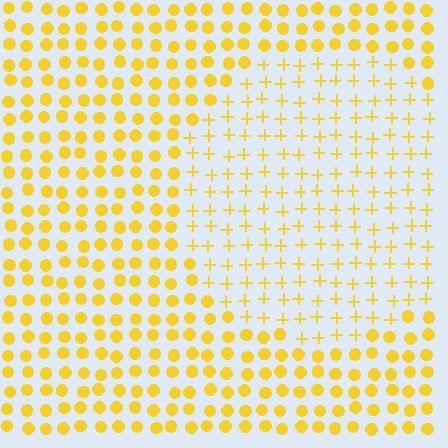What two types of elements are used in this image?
The image uses plus signs inside the circle region and circles outside it.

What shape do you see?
I see a circle.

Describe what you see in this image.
The image is filled with small yellow elements arranged in a uniform grid. A circle-shaped region contains plus signs, while the surrounding area contains circles. The boundary is defined purely by the change in element shape.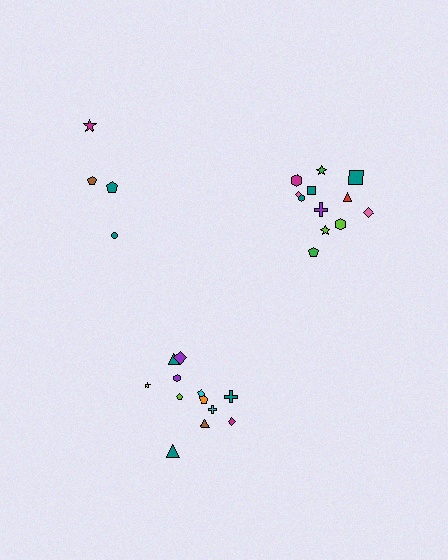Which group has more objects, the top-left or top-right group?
The top-right group.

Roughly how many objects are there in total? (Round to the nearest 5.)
Roughly 30 objects in total.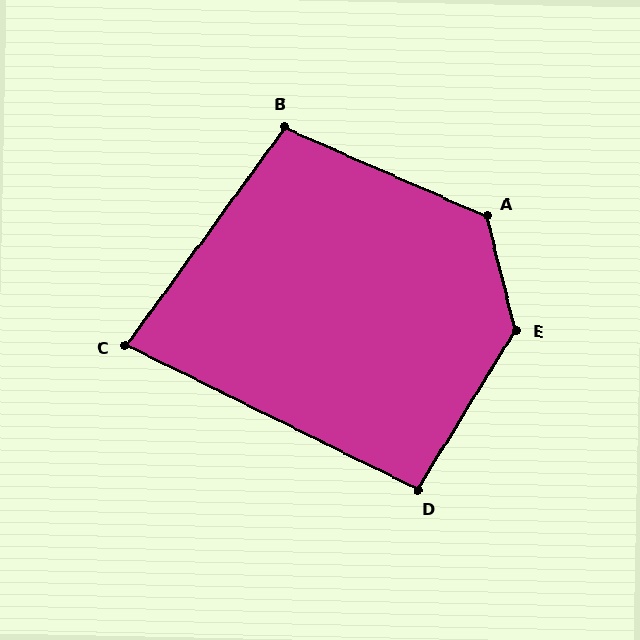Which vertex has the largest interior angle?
E, at approximately 134 degrees.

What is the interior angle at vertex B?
Approximately 102 degrees (obtuse).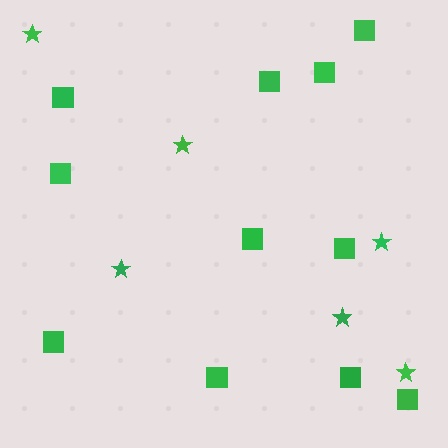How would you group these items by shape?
There are 2 groups: one group of stars (6) and one group of squares (11).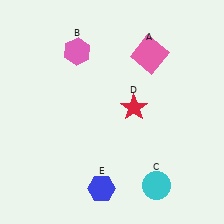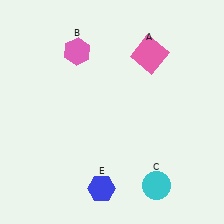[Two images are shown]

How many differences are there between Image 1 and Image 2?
There is 1 difference between the two images.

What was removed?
The red star (D) was removed in Image 2.